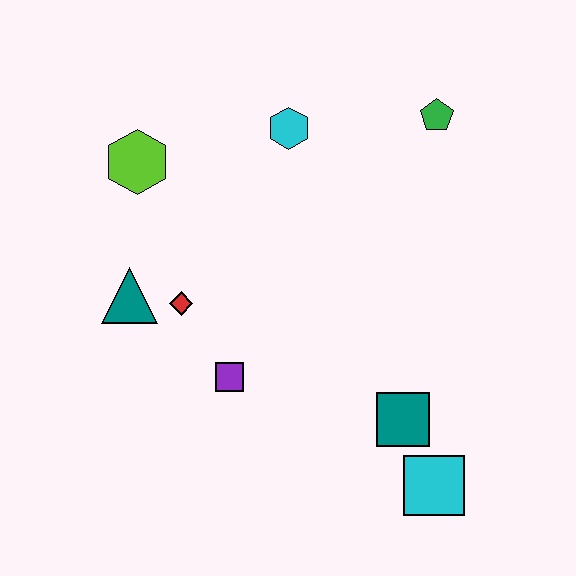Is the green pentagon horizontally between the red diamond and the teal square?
No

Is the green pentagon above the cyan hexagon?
Yes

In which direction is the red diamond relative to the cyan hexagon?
The red diamond is below the cyan hexagon.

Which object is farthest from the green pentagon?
The cyan square is farthest from the green pentagon.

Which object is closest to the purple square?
The red diamond is closest to the purple square.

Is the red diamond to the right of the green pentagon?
No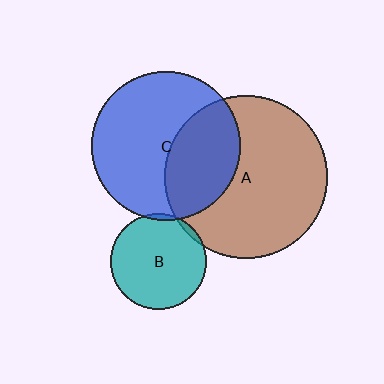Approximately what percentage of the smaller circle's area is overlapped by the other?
Approximately 5%.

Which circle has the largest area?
Circle A (brown).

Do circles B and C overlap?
Yes.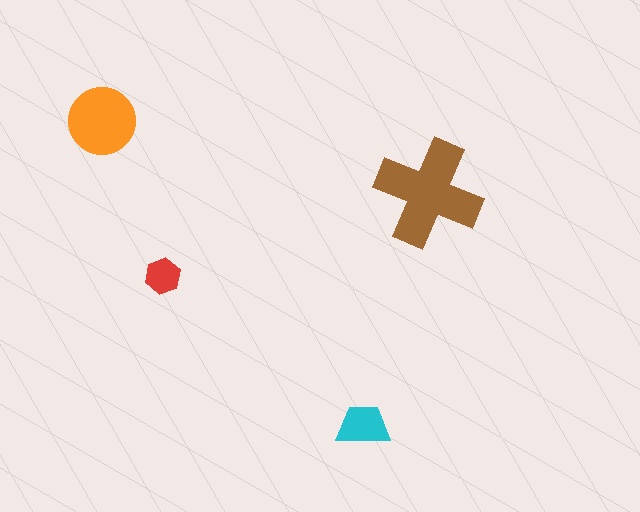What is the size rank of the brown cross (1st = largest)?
1st.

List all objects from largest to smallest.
The brown cross, the orange circle, the cyan trapezoid, the red hexagon.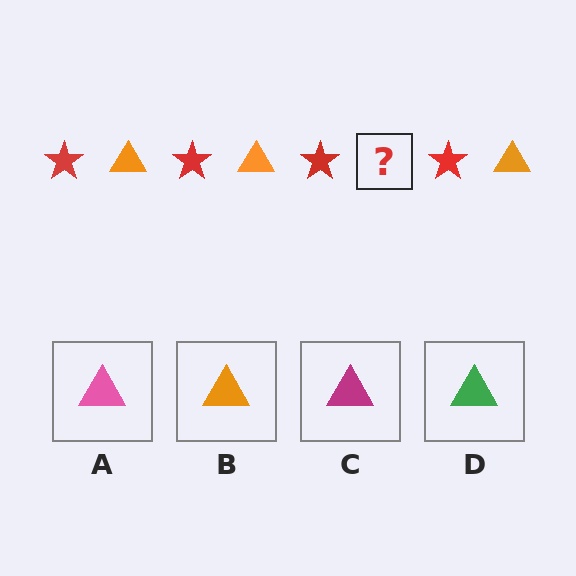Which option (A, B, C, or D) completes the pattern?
B.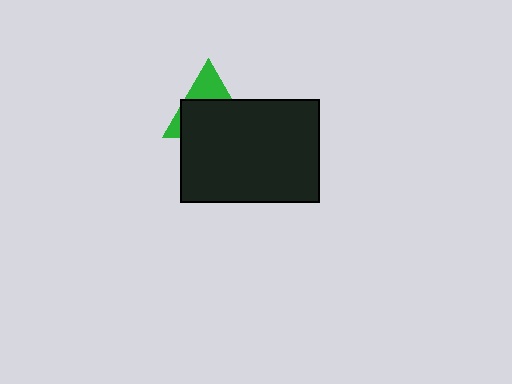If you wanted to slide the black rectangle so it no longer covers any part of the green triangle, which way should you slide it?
Slide it down — that is the most direct way to separate the two shapes.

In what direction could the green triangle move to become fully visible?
The green triangle could move up. That would shift it out from behind the black rectangle entirely.